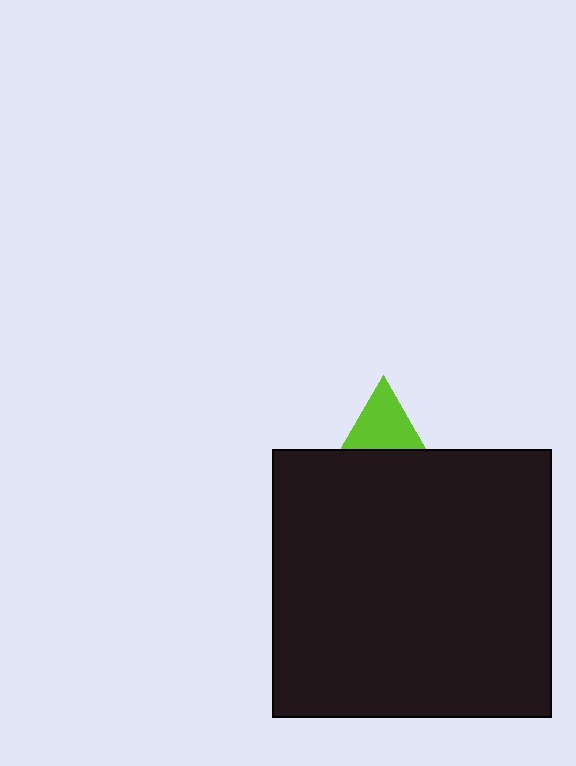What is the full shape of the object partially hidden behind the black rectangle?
The partially hidden object is a lime triangle.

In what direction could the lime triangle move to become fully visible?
The lime triangle could move up. That would shift it out from behind the black rectangle entirely.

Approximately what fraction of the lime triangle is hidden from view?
Roughly 60% of the lime triangle is hidden behind the black rectangle.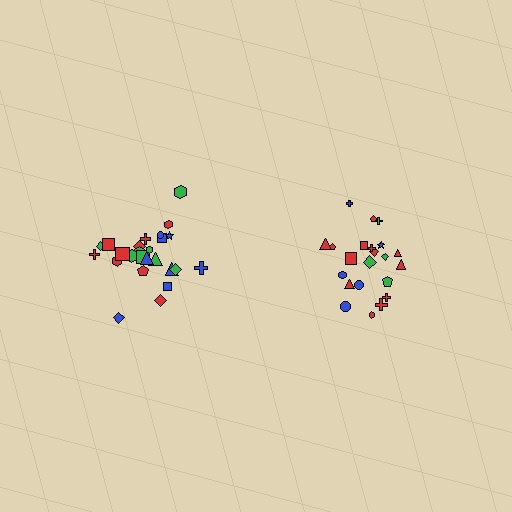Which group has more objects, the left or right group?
The left group.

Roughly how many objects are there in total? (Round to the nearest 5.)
Roughly 45 objects in total.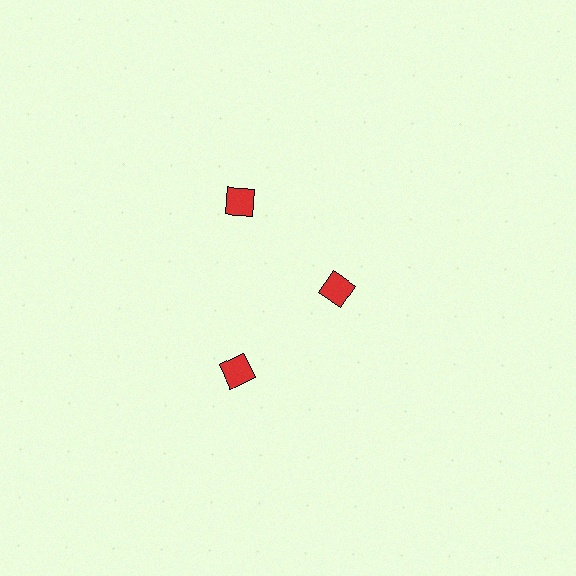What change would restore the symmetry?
The symmetry would be restored by moving it outward, back onto the ring so that all 3 diamonds sit at equal angles and equal distance from the center.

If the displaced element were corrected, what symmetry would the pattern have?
It would have 3-fold rotational symmetry — the pattern would map onto itself every 120 degrees.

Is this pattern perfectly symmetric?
No. The 3 red diamonds are arranged in a ring, but one element near the 3 o'clock position is pulled inward toward the center, breaking the 3-fold rotational symmetry.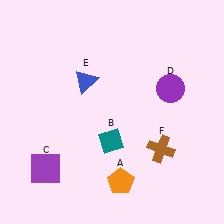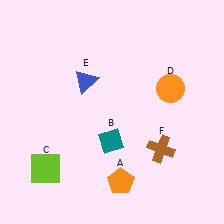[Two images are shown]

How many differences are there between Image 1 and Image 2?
There are 2 differences between the two images.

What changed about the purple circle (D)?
In Image 1, D is purple. In Image 2, it changed to orange.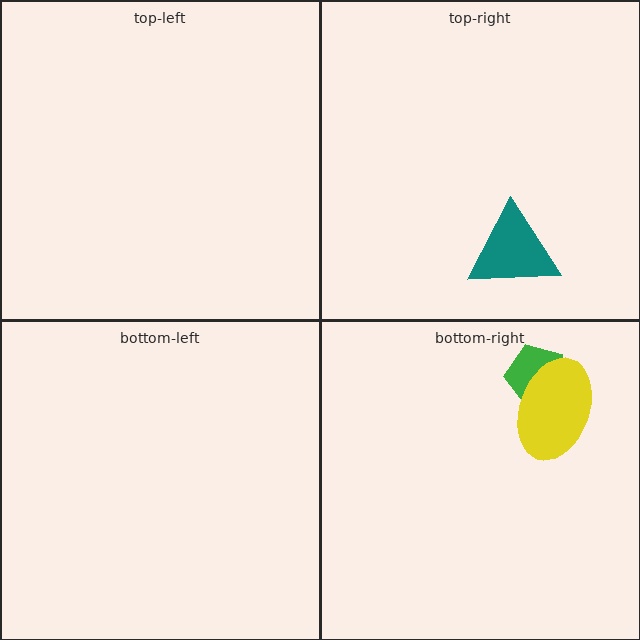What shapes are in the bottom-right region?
The green pentagon, the yellow ellipse.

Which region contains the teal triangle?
The top-right region.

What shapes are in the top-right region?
The teal triangle.